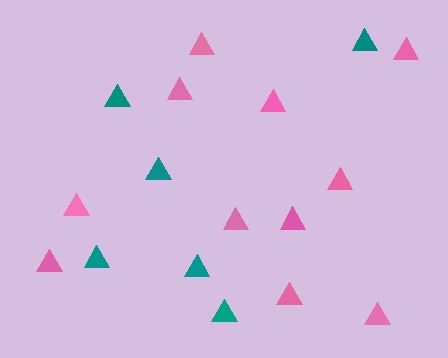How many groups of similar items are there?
There are 2 groups: one group of teal triangles (6) and one group of pink triangles (11).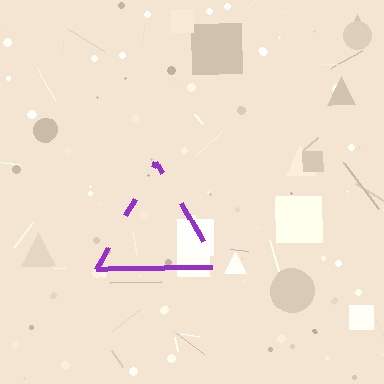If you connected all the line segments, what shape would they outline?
They would outline a triangle.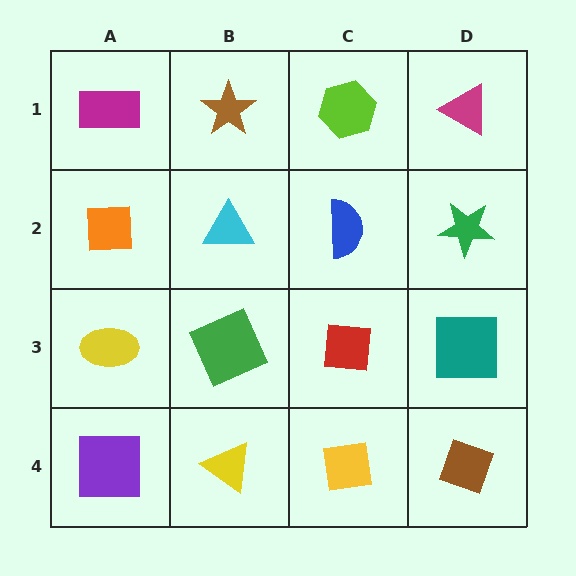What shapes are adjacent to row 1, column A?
An orange square (row 2, column A), a brown star (row 1, column B).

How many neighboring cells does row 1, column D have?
2.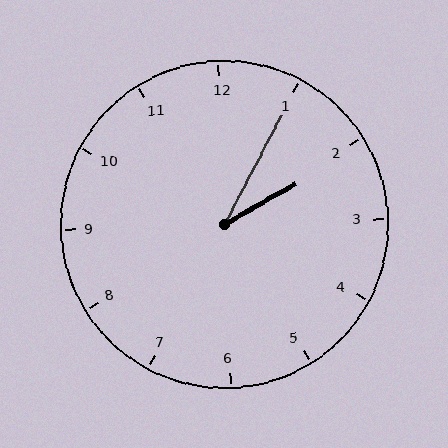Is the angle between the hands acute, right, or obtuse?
It is acute.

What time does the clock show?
2:05.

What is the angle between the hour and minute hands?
Approximately 32 degrees.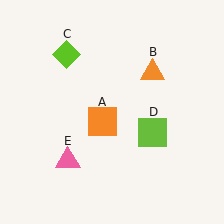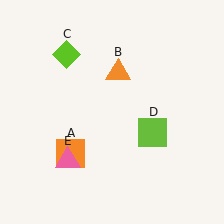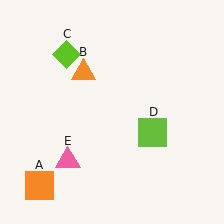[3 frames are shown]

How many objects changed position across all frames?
2 objects changed position: orange square (object A), orange triangle (object B).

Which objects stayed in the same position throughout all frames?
Lime diamond (object C) and lime square (object D) and pink triangle (object E) remained stationary.